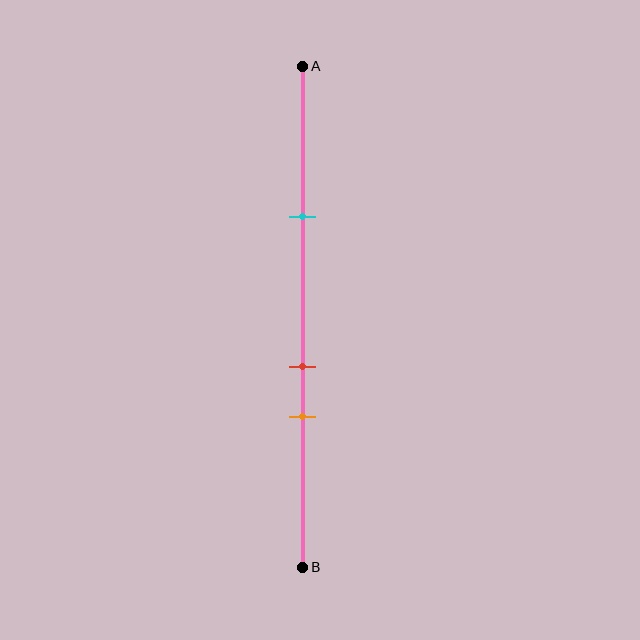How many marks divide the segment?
There are 3 marks dividing the segment.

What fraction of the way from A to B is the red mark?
The red mark is approximately 60% (0.6) of the way from A to B.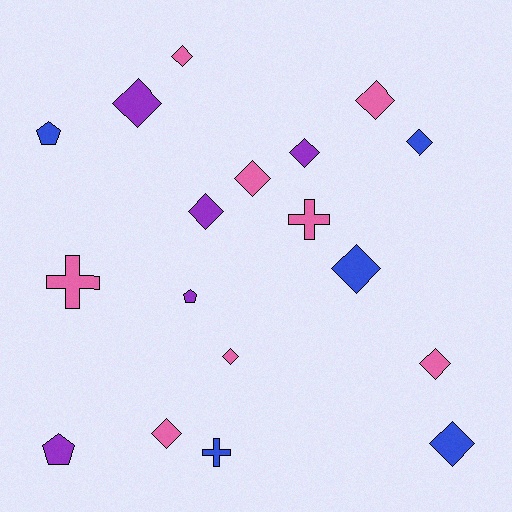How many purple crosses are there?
There are no purple crosses.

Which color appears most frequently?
Pink, with 8 objects.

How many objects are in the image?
There are 18 objects.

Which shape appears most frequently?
Diamond, with 12 objects.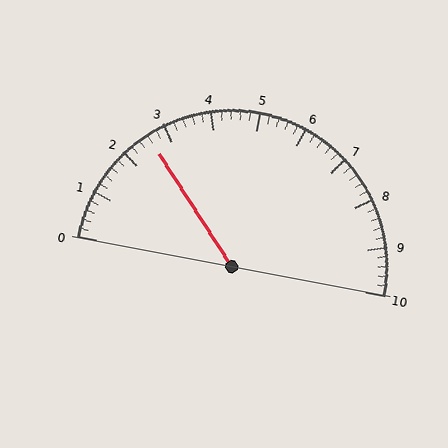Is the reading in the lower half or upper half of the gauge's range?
The reading is in the lower half of the range (0 to 10).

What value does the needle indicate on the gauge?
The needle indicates approximately 2.6.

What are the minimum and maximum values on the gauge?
The gauge ranges from 0 to 10.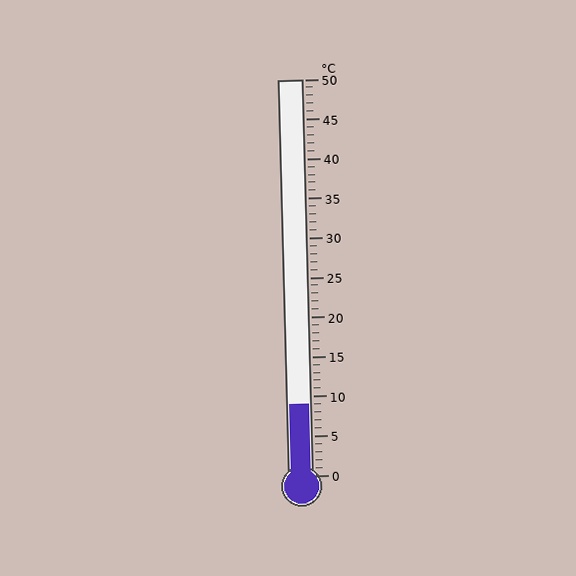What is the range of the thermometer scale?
The thermometer scale ranges from 0°C to 50°C.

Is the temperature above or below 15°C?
The temperature is below 15°C.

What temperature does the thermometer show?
The thermometer shows approximately 9°C.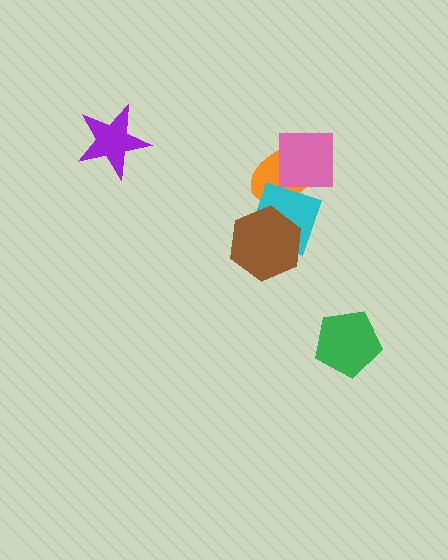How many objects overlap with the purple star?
0 objects overlap with the purple star.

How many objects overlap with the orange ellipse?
2 objects overlap with the orange ellipse.